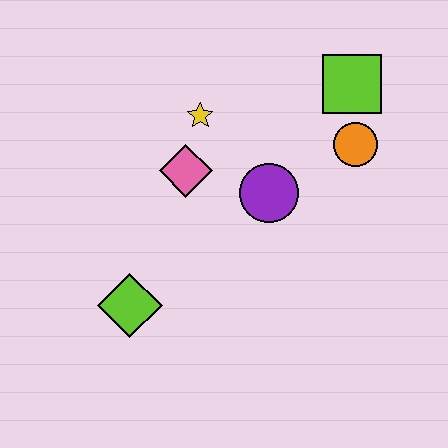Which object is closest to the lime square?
The orange circle is closest to the lime square.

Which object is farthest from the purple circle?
The lime diamond is farthest from the purple circle.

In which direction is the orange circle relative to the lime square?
The orange circle is below the lime square.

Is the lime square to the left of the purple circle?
No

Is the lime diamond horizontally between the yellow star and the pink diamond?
No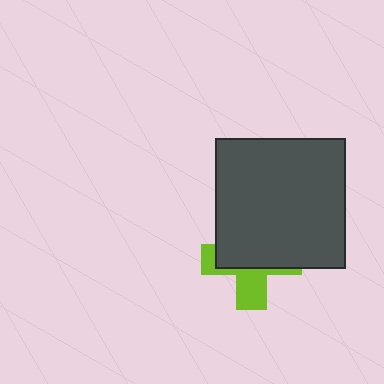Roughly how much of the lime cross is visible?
A small part of it is visible (roughly 38%).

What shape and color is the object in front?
The object in front is a dark gray square.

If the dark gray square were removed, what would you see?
You would see the complete lime cross.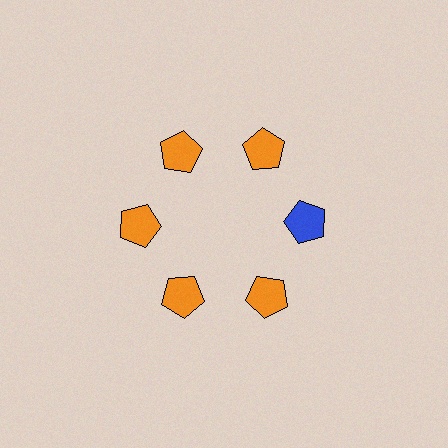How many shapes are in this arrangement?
There are 6 shapes arranged in a ring pattern.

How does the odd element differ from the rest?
It has a different color: blue instead of orange.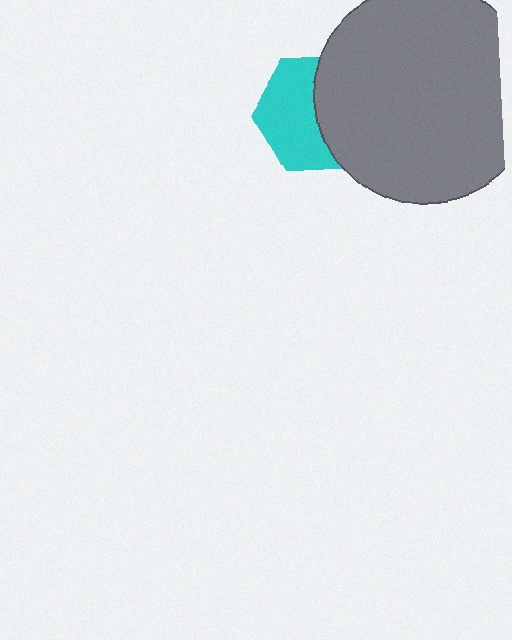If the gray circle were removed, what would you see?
You would see the complete cyan hexagon.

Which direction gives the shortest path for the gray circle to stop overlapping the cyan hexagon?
Moving right gives the shortest separation.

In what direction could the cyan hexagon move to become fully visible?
The cyan hexagon could move left. That would shift it out from behind the gray circle entirely.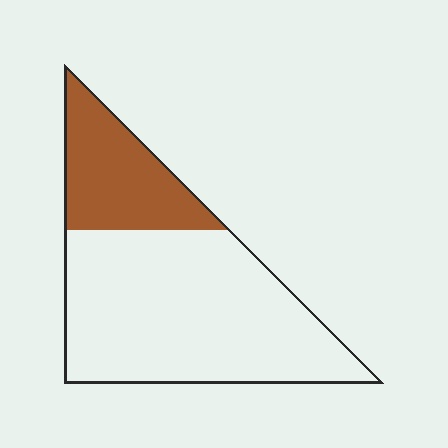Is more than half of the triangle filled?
No.